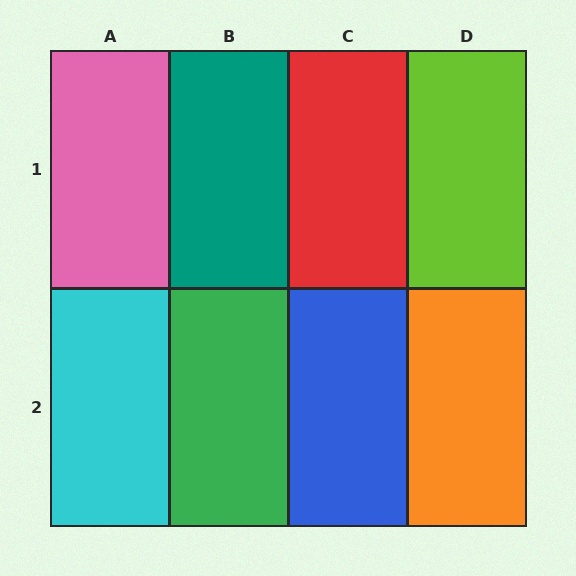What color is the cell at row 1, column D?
Lime.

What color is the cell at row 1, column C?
Red.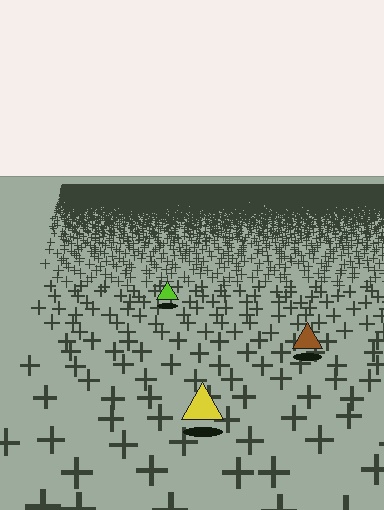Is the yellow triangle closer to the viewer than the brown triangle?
Yes. The yellow triangle is closer — you can tell from the texture gradient: the ground texture is coarser near it.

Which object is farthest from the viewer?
The lime triangle is farthest from the viewer. It appears smaller and the ground texture around it is denser.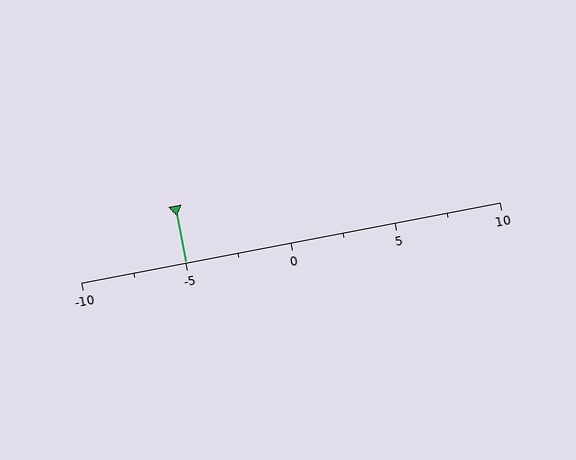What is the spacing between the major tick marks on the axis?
The major ticks are spaced 5 apart.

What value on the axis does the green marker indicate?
The marker indicates approximately -5.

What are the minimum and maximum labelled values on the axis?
The axis runs from -10 to 10.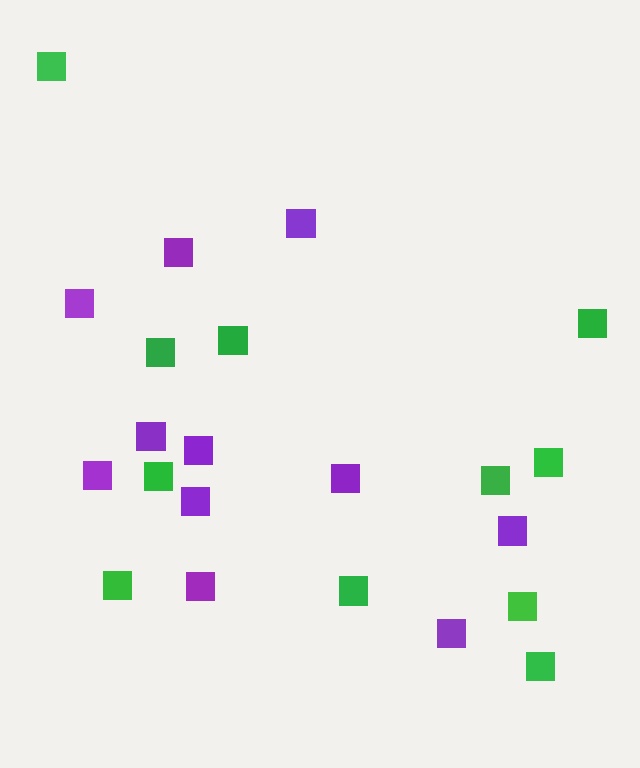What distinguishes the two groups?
There are 2 groups: one group of green squares (11) and one group of purple squares (11).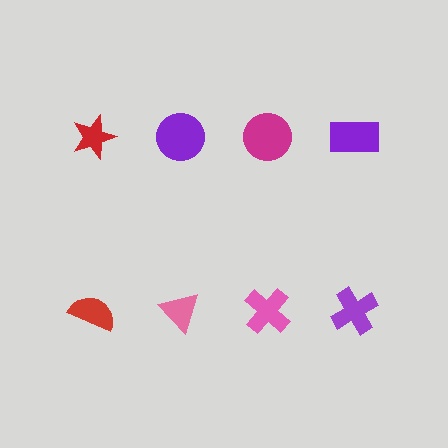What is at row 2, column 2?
A pink triangle.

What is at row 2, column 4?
A purple cross.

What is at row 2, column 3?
A pink cross.